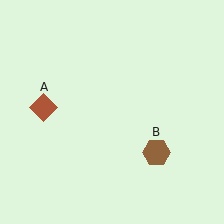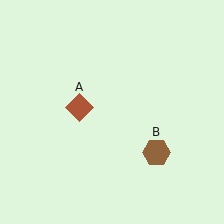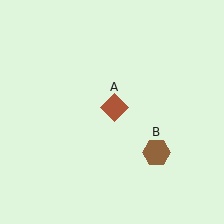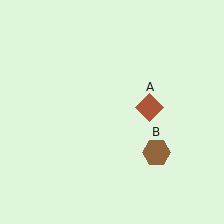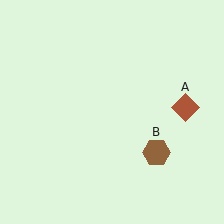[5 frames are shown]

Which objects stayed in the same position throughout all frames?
Brown hexagon (object B) remained stationary.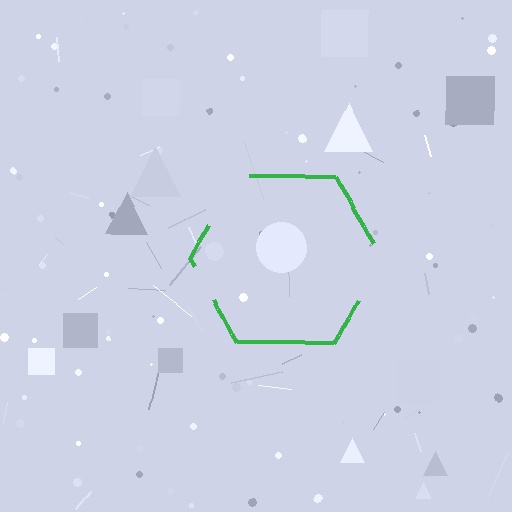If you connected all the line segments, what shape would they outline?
They would outline a hexagon.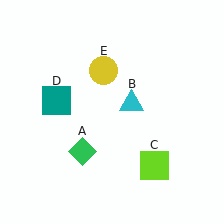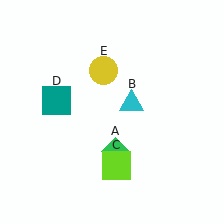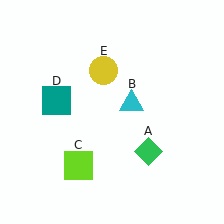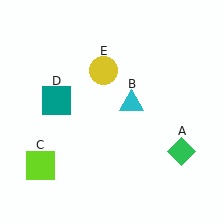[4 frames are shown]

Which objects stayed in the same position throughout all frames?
Cyan triangle (object B) and teal square (object D) and yellow circle (object E) remained stationary.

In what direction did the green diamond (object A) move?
The green diamond (object A) moved right.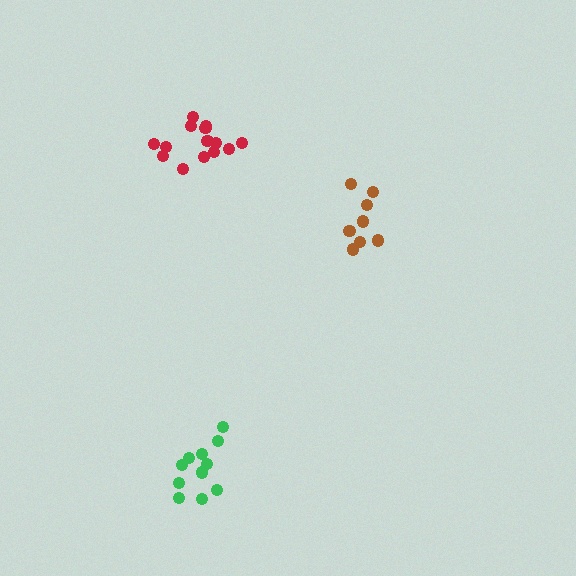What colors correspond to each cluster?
The clusters are colored: brown, green, red.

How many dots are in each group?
Group 1: 8 dots, Group 2: 11 dots, Group 3: 14 dots (33 total).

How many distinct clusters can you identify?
There are 3 distinct clusters.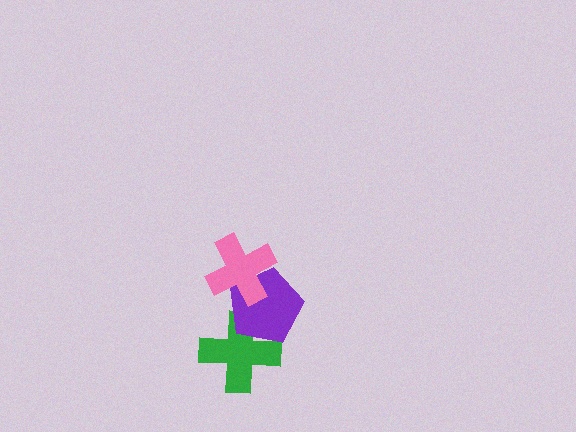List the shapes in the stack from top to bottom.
From top to bottom: the pink cross, the purple pentagon, the green cross.